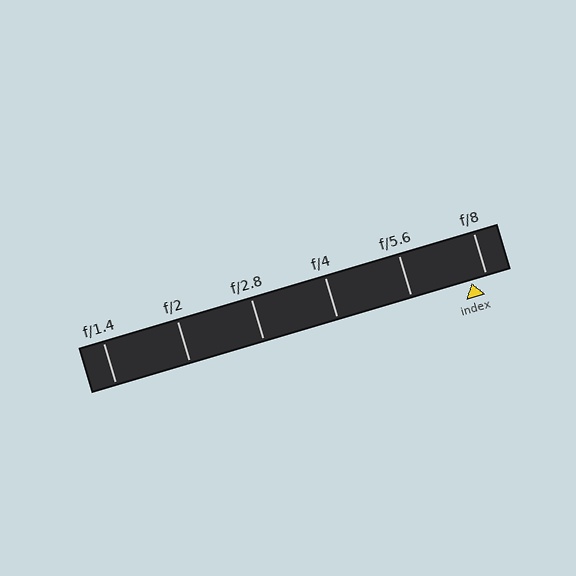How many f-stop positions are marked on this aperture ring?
There are 6 f-stop positions marked.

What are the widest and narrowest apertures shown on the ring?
The widest aperture shown is f/1.4 and the narrowest is f/8.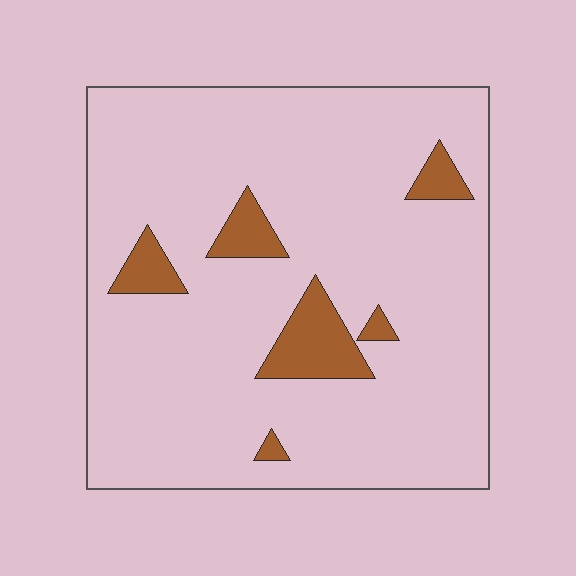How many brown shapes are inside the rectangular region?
6.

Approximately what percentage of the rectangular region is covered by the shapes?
Approximately 10%.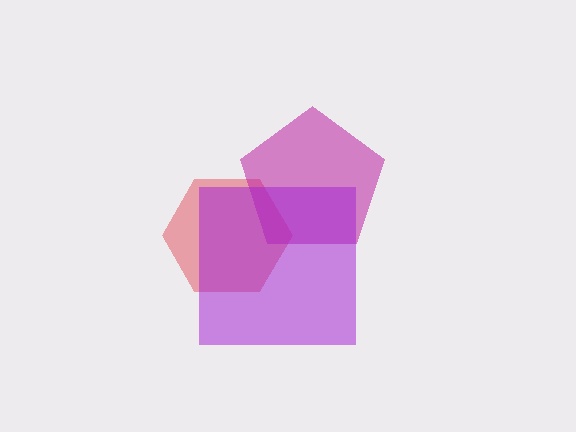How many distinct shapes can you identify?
There are 3 distinct shapes: a red hexagon, a magenta pentagon, a purple square.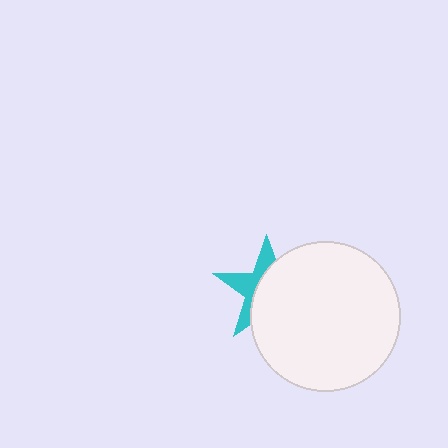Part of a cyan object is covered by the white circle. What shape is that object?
It is a star.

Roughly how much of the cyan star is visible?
A small part of it is visible (roughly 38%).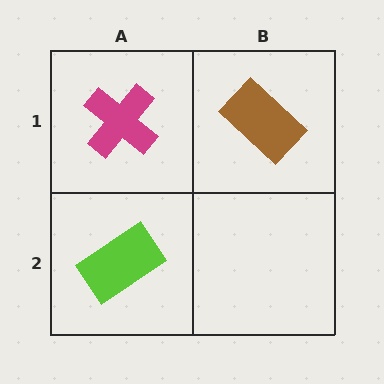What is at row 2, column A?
A lime rectangle.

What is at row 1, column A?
A magenta cross.